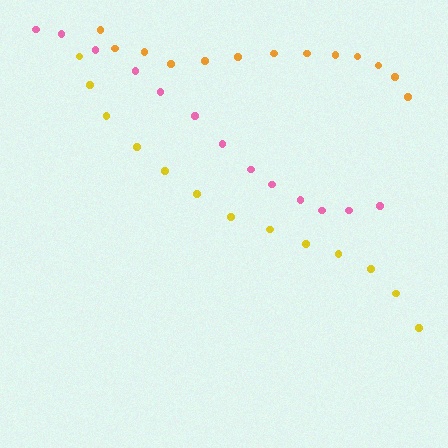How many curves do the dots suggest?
There are 3 distinct paths.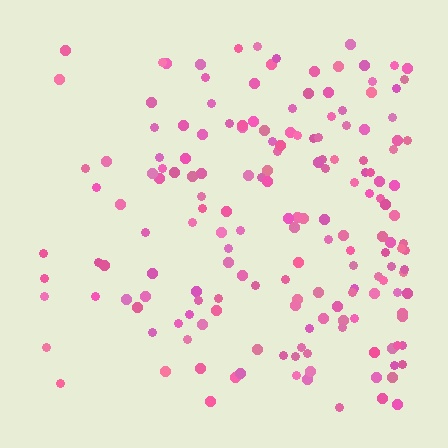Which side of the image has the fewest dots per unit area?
The left.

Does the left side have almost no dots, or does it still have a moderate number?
Still a moderate number, just noticeably fewer than the right.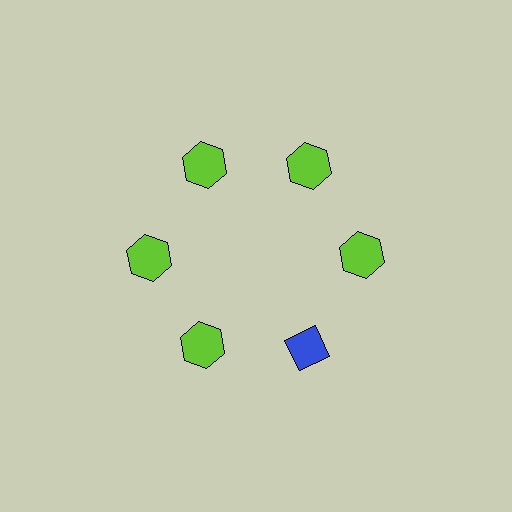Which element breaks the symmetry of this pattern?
The blue diamond at roughly the 5 o'clock position breaks the symmetry. All other shapes are lime hexagons.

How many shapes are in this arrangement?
There are 6 shapes arranged in a ring pattern.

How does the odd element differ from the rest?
It differs in both color (blue instead of lime) and shape (diamond instead of hexagon).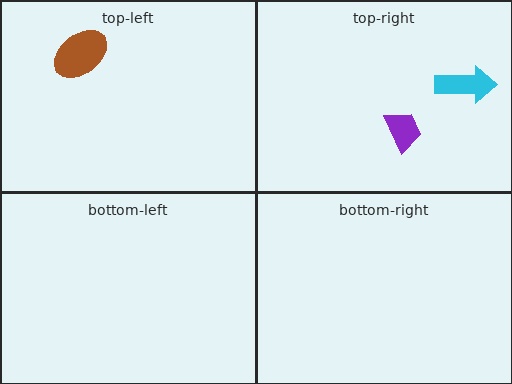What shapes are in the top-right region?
The cyan arrow, the purple trapezoid.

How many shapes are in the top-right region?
2.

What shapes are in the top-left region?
The brown ellipse.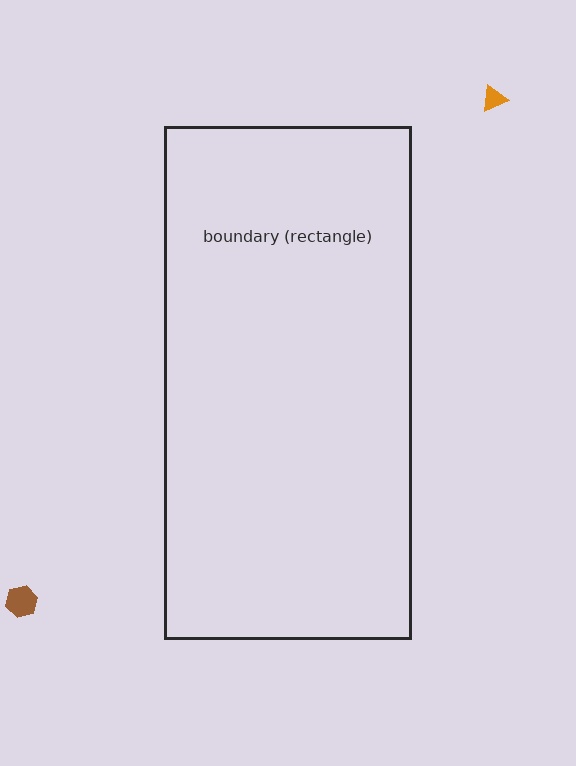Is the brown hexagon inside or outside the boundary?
Outside.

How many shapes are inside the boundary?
0 inside, 2 outside.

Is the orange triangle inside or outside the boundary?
Outside.